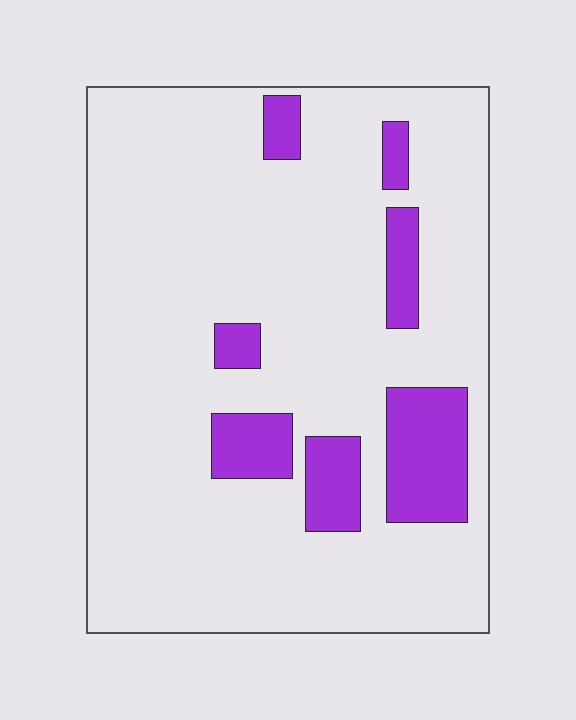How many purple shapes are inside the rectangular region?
7.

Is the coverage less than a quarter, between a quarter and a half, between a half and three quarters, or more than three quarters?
Less than a quarter.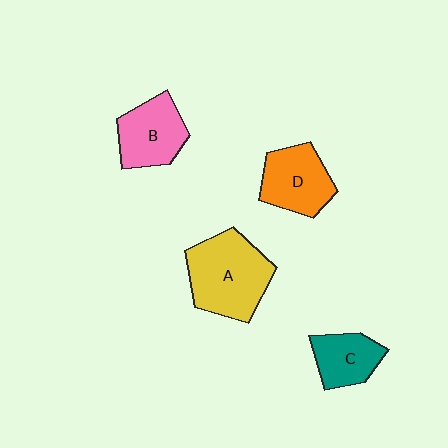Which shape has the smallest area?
Shape C (teal).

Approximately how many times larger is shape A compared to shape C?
Approximately 1.9 times.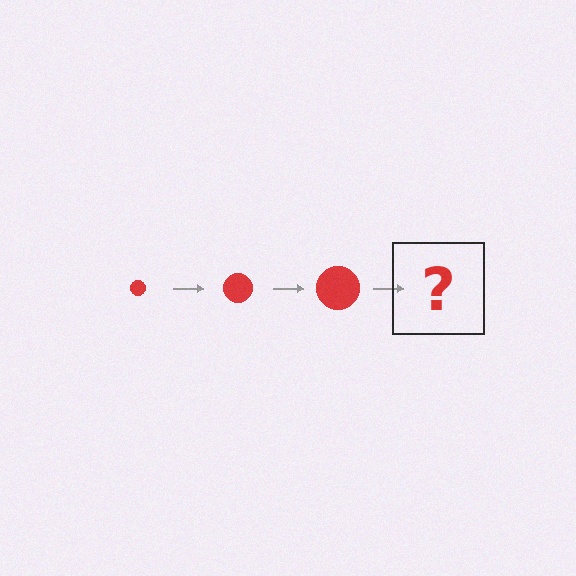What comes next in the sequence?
The next element should be a red circle, larger than the previous one.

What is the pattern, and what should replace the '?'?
The pattern is that the circle gets progressively larger each step. The '?' should be a red circle, larger than the previous one.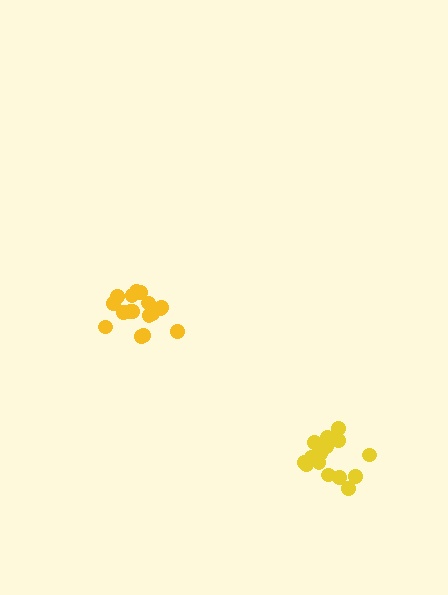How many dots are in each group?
Group 1: 17 dots, Group 2: 17 dots (34 total).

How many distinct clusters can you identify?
There are 2 distinct clusters.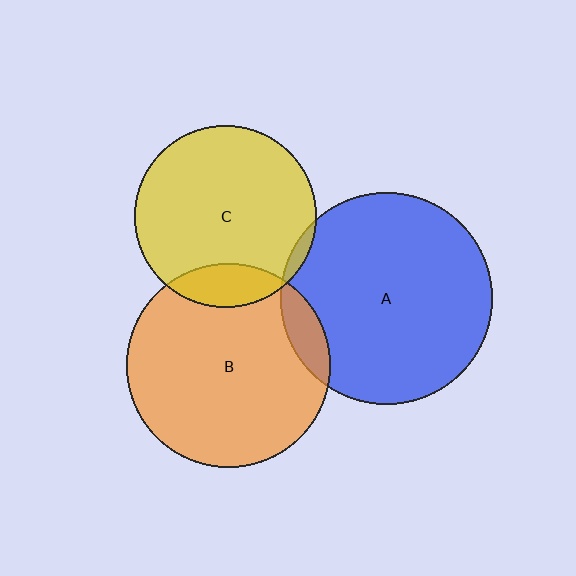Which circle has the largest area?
Circle A (blue).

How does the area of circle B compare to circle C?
Approximately 1.3 times.